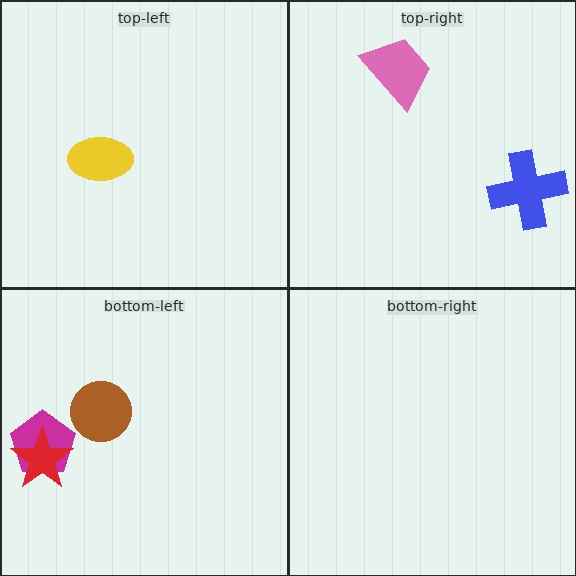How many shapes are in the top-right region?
2.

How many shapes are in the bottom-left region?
3.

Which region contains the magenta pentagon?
The bottom-left region.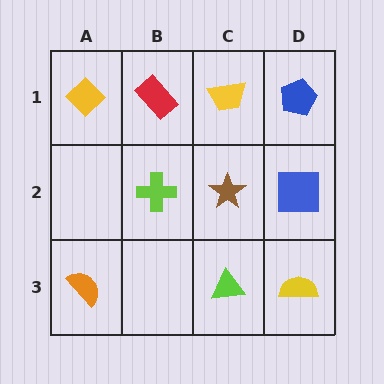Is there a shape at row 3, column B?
No, that cell is empty.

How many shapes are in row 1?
4 shapes.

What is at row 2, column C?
A brown star.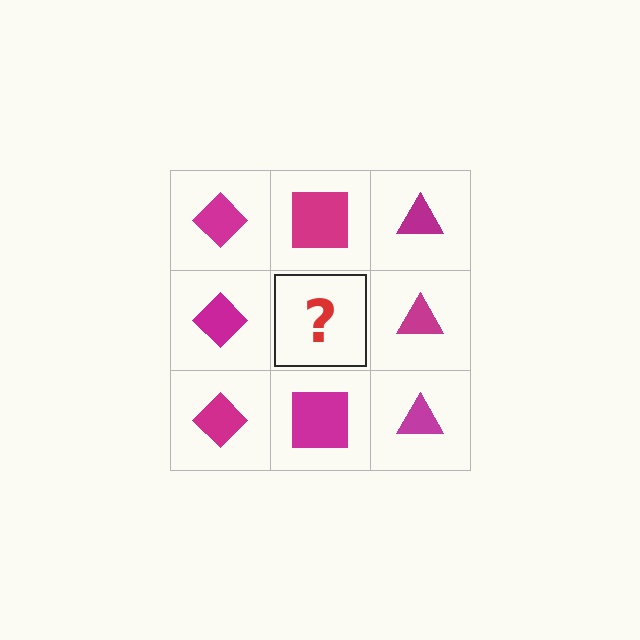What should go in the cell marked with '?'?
The missing cell should contain a magenta square.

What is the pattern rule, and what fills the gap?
The rule is that each column has a consistent shape. The gap should be filled with a magenta square.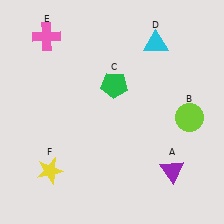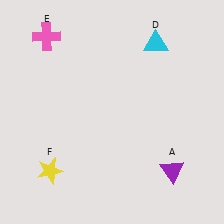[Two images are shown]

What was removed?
The lime circle (B), the green pentagon (C) were removed in Image 2.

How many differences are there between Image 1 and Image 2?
There are 2 differences between the two images.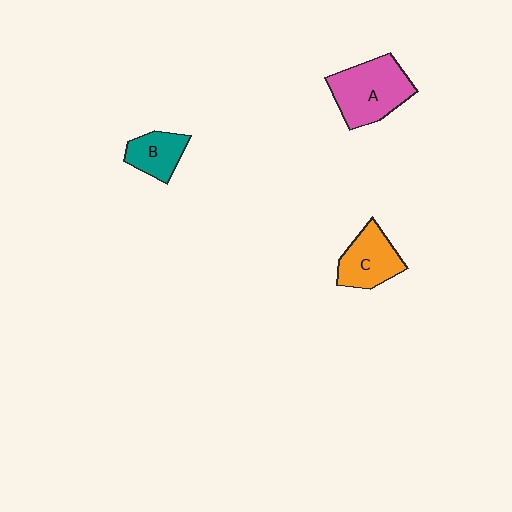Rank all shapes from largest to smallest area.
From largest to smallest: A (pink), C (orange), B (teal).